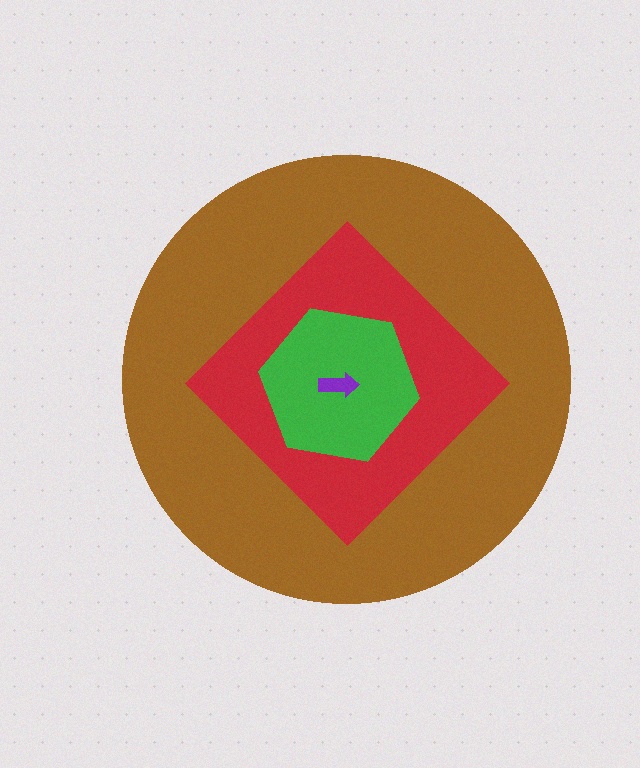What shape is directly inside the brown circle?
The red diamond.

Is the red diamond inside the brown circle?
Yes.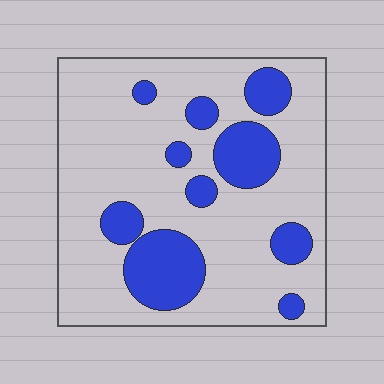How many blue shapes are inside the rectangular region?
10.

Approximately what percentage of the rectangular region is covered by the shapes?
Approximately 25%.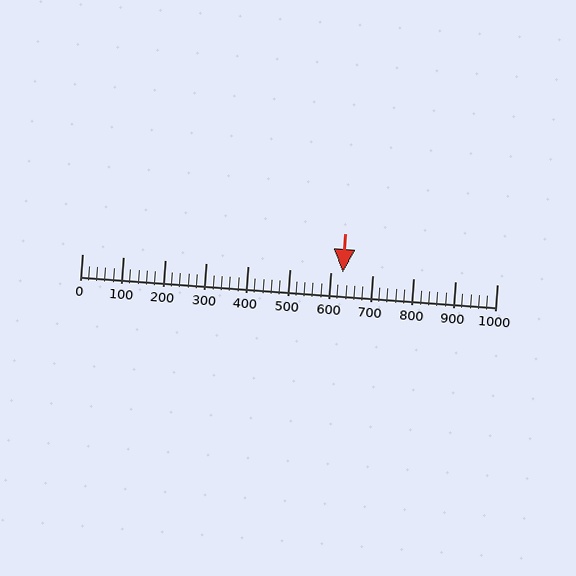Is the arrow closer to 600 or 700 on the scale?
The arrow is closer to 600.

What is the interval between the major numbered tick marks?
The major tick marks are spaced 100 units apart.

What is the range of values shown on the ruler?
The ruler shows values from 0 to 1000.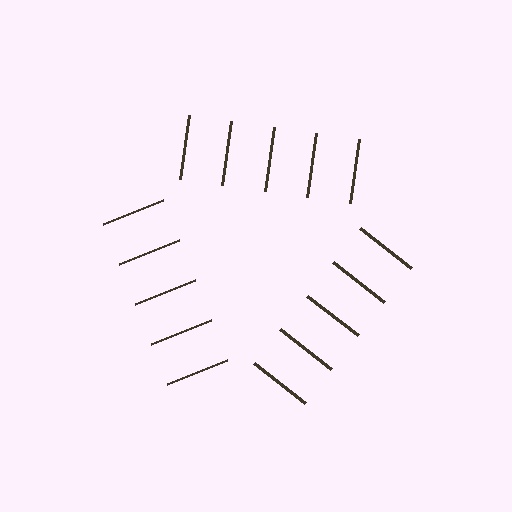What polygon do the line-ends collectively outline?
An illusory triangle — the line segments terminate on its edges but no continuous stroke is drawn.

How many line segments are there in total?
15 — 5 along each of the 3 edges.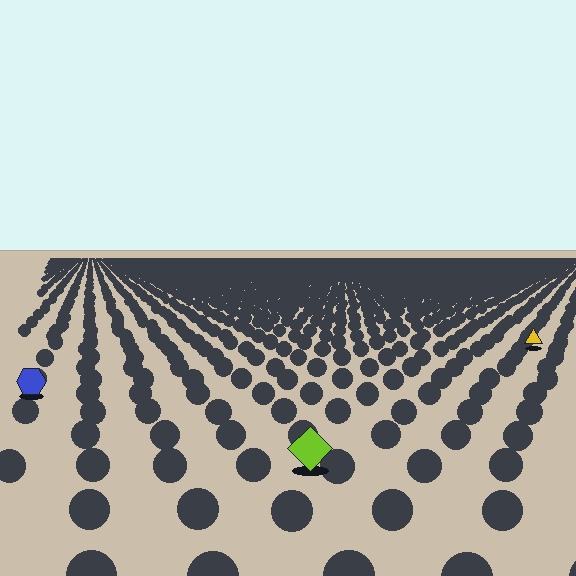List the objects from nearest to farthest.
From nearest to farthest: the lime diamond, the blue hexagon, the yellow triangle.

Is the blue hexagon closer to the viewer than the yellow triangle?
Yes. The blue hexagon is closer — you can tell from the texture gradient: the ground texture is coarser near it.